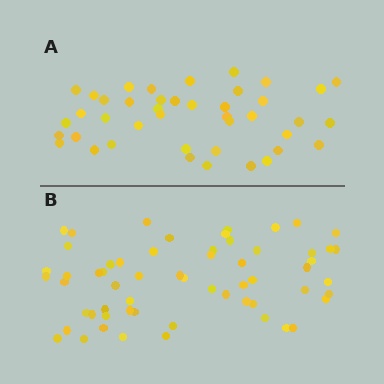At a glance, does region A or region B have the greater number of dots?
Region B (the bottom region) has more dots.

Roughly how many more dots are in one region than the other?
Region B has approximately 20 more dots than region A.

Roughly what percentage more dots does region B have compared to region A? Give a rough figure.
About 45% more.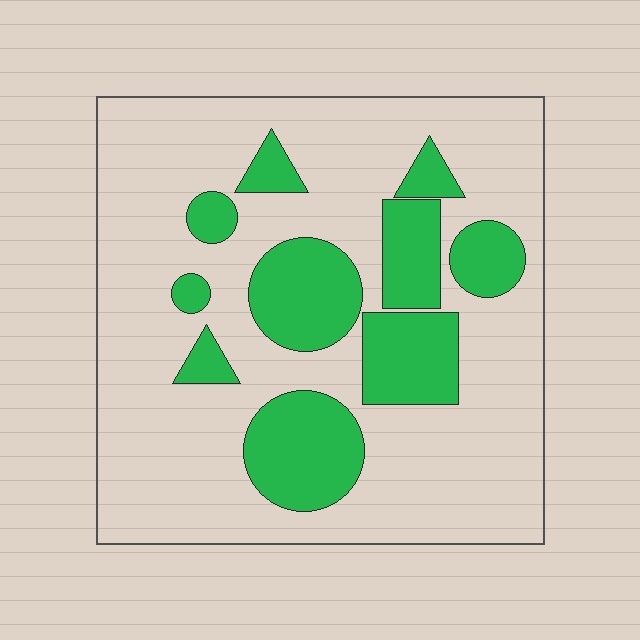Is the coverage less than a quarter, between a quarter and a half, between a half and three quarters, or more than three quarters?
Between a quarter and a half.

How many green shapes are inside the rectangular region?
10.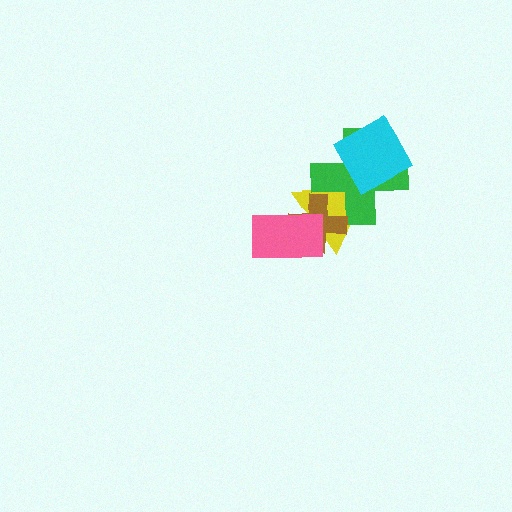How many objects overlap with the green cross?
3 objects overlap with the green cross.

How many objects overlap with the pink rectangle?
2 objects overlap with the pink rectangle.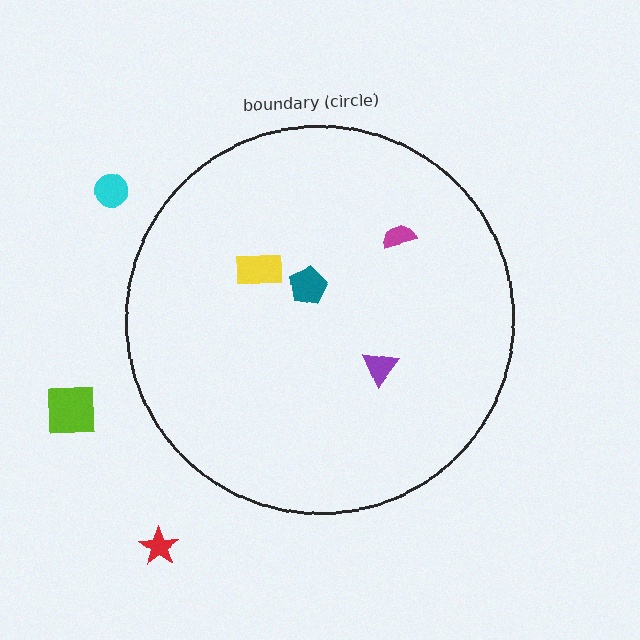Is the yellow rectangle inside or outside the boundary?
Inside.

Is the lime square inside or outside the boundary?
Outside.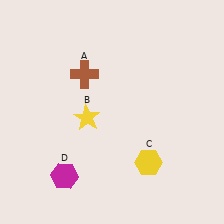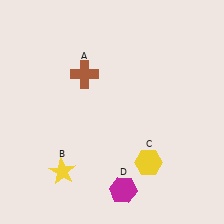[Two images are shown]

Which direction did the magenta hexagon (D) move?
The magenta hexagon (D) moved right.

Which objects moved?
The objects that moved are: the yellow star (B), the magenta hexagon (D).